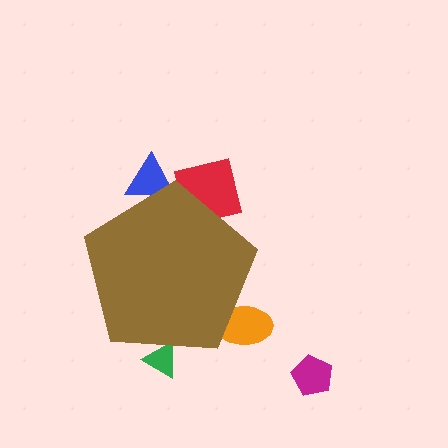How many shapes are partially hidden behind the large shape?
4 shapes are partially hidden.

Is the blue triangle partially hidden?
Yes, the blue triangle is partially hidden behind the brown pentagon.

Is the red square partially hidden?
Yes, the red square is partially hidden behind the brown pentagon.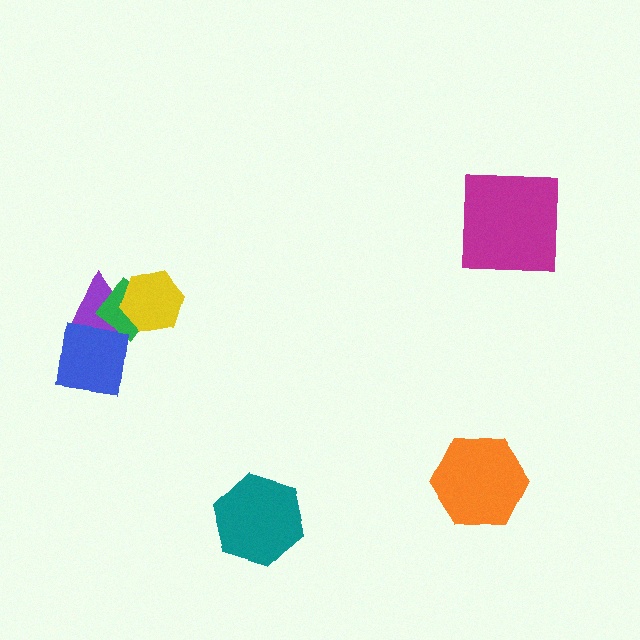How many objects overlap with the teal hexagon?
0 objects overlap with the teal hexagon.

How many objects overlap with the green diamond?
3 objects overlap with the green diamond.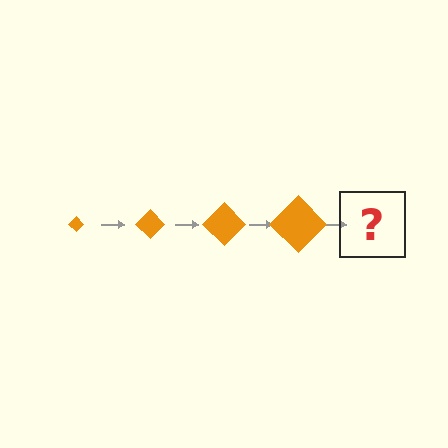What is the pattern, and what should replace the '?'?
The pattern is that the diamond gets progressively larger each step. The '?' should be an orange diamond, larger than the previous one.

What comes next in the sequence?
The next element should be an orange diamond, larger than the previous one.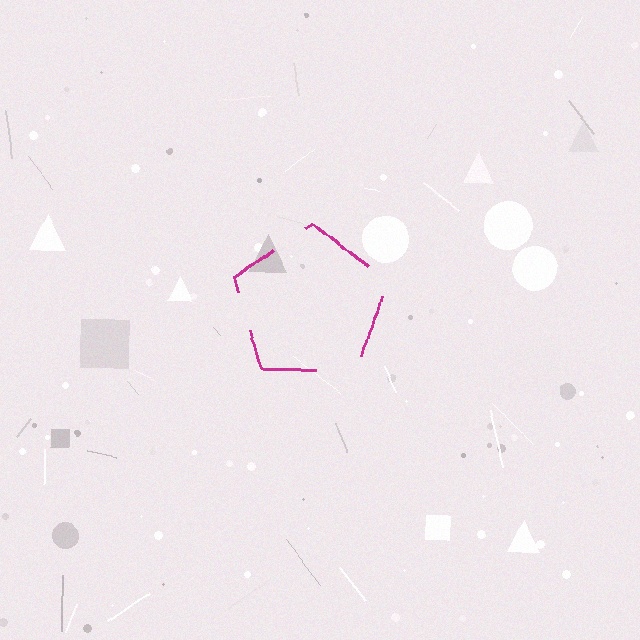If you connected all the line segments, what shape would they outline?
They would outline a pentagon.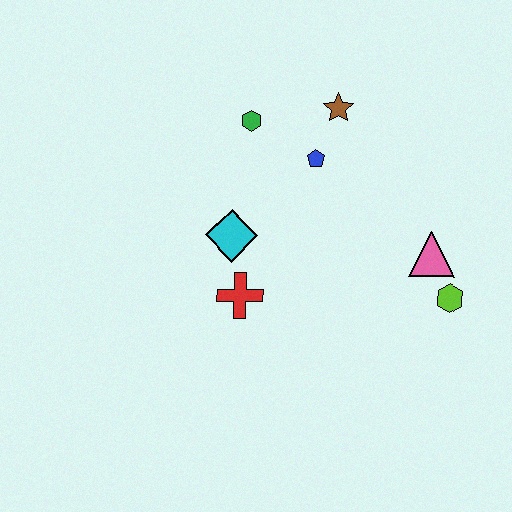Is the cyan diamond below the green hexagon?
Yes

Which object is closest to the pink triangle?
The lime hexagon is closest to the pink triangle.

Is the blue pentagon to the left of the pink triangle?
Yes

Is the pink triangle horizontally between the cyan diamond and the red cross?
No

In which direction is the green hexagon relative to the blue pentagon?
The green hexagon is to the left of the blue pentagon.